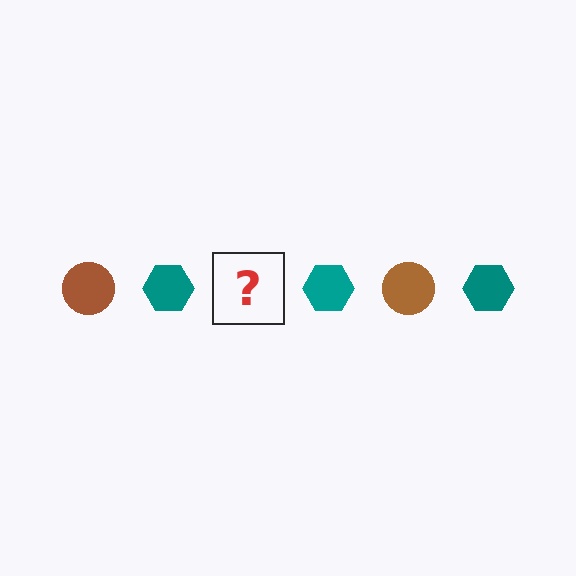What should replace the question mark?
The question mark should be replaced with a brown circle.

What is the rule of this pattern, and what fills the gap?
The rule is that the pattern alternates between brown circle and teal hexagon. The gap should be filled with a brown circle.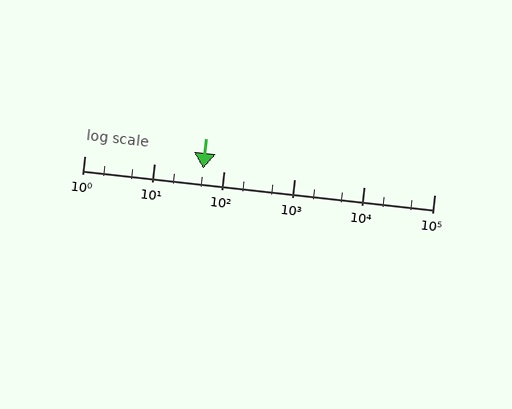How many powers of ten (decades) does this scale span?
The scale spans 5 decades, from 1 to 100000.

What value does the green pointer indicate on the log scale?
The pointer indicates approximately 50.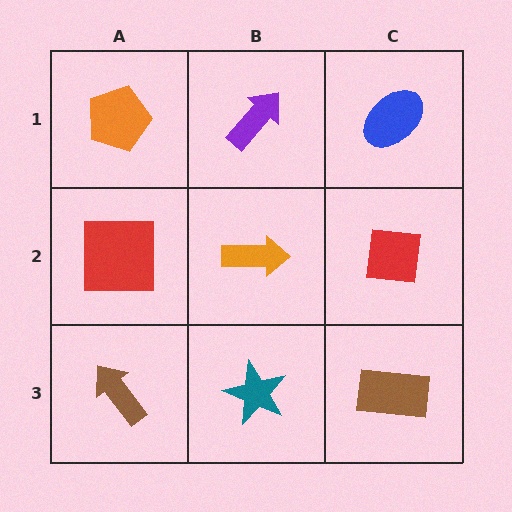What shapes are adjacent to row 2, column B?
A purple arrow (row 1, column B), a teal star (row 3, column B), a red square (row 2, column A), a red square (row 2, column C).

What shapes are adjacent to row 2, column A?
An orange pentagon (row 1, column A), a brown arrow (row 3, column A), an orange arrow (row 2, column B).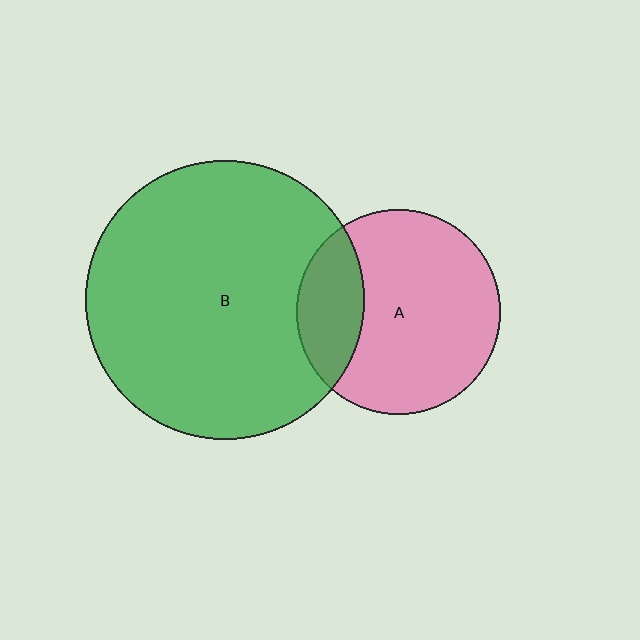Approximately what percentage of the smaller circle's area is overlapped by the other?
Approximately 25%.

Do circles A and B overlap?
Yes.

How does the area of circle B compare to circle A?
Approximately 1.9 times.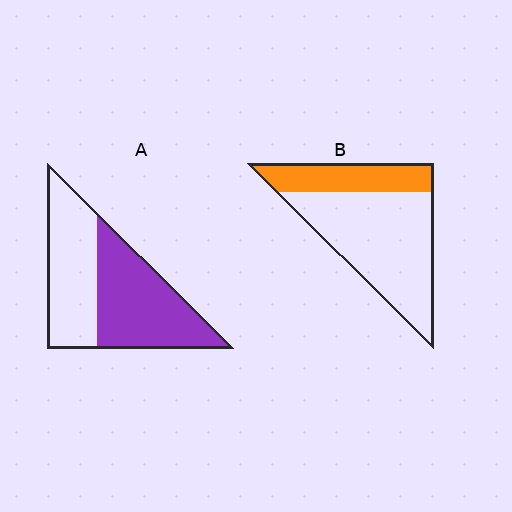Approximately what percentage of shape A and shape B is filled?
A is approximately 55% and B is approximately 30%.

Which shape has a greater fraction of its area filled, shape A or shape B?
Shape A.